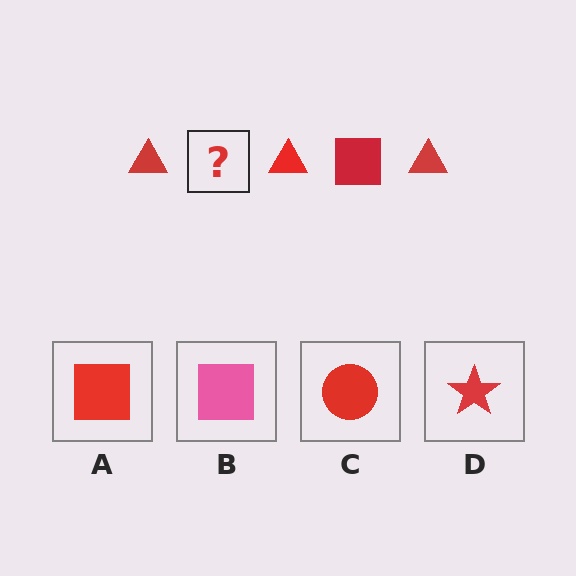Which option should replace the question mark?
Option A.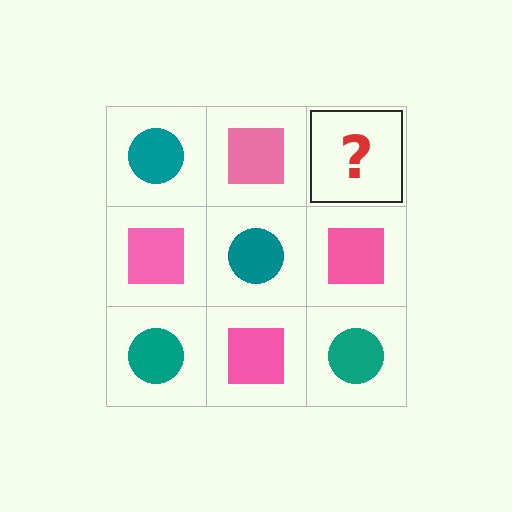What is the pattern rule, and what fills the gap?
The rule is that it alternates teal circle and pink square in a checkerboard pattern. The gap should be filled with a teal circle.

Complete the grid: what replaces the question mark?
The question mark should be replaced with a teal circle.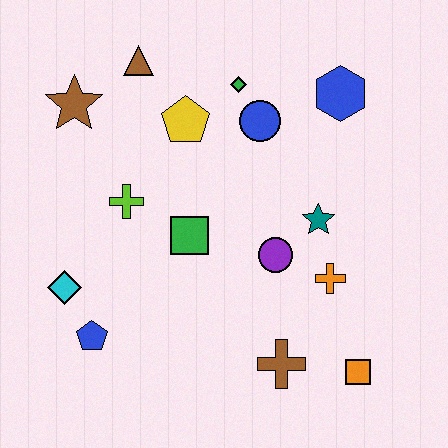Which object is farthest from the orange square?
The brown star is farthest from the orange square.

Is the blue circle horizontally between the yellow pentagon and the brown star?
No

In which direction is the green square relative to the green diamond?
The green square is below the green diamond.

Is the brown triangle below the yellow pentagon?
No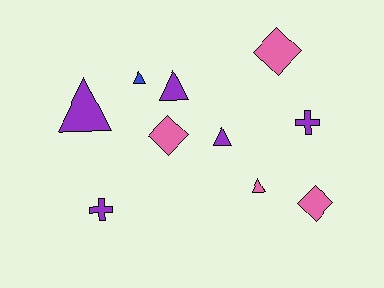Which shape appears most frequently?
Triangle, with 5 objects.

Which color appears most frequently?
Purple, with 5 objects.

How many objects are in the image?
There are 10 objects.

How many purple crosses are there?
There are 2 purple crosses.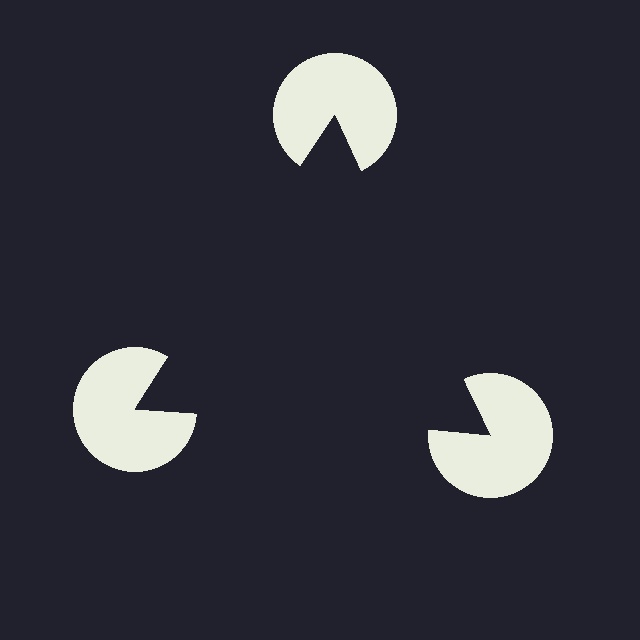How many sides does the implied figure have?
3 sides.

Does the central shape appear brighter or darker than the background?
It typically appears slightly darker than the background, even though no actual brightness change is drawn.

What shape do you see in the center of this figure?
An illusory triangle — its edges are inferred from the aligned wedge cuts in the pac-man discs, not physically drawn.